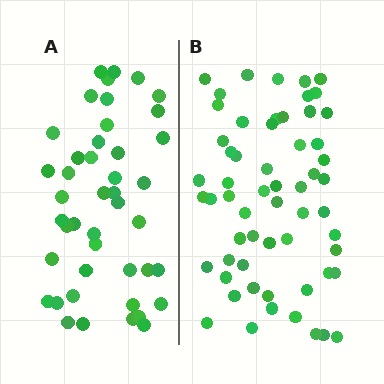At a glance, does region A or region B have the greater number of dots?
Region B (the right region) has more dots.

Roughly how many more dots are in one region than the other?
Region B has approximately 15 more dots than region A.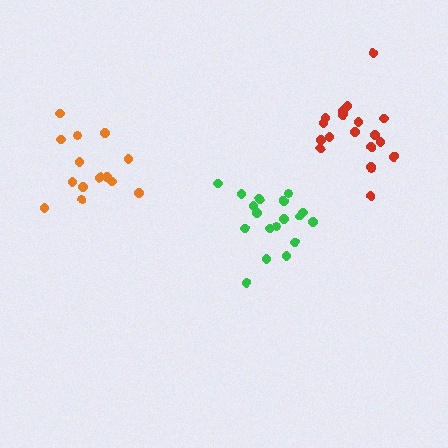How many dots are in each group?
Group 1: 18 dots, Group 2: 14 dots, Group 3: 19 dots (51 total).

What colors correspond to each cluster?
The clusters are colored: green, orange, red.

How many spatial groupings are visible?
There are 3 spatial groupings.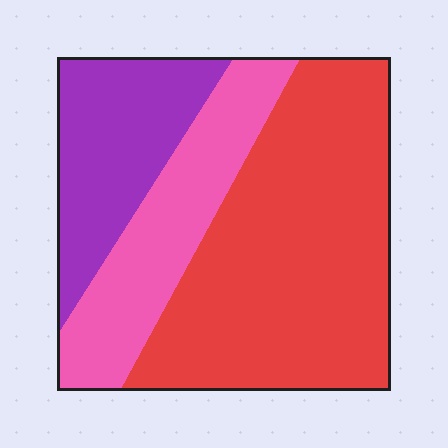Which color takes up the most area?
Red, at roughly 55%.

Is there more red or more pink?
Red.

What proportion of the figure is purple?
Purple takes up about one fifth (1/5) of the figure.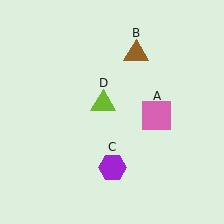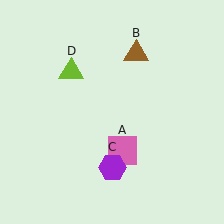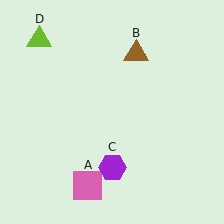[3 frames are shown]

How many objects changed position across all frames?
2 objects changed position: pink square (object A), lime triangle (object D).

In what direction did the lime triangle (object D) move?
The lime triangle (object D) moved up and to the left.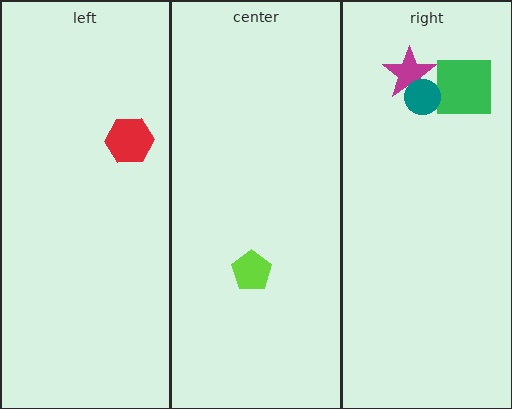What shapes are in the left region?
The red hexagon.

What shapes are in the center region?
The lime pentagon.